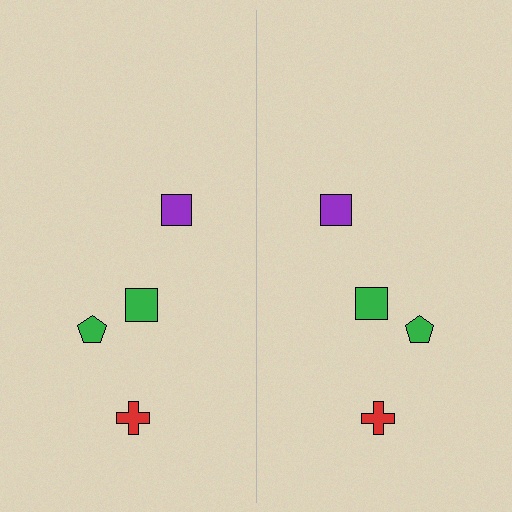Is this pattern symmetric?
Yes, this pattern has bilateral (reflection) symmetry.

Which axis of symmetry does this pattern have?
The pattern has a vertical axis of symmetry running through the center of the image.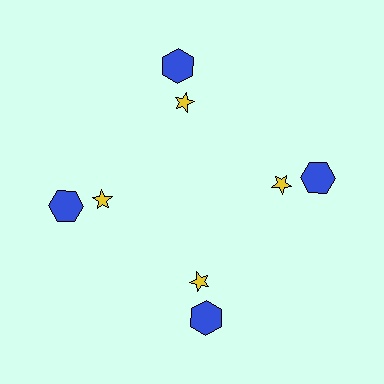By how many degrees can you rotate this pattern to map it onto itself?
The pattern maps onto itself every 90 degrees of rotation.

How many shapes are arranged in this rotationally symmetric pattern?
There are 8 shapes, arranged in 4 groups of 2.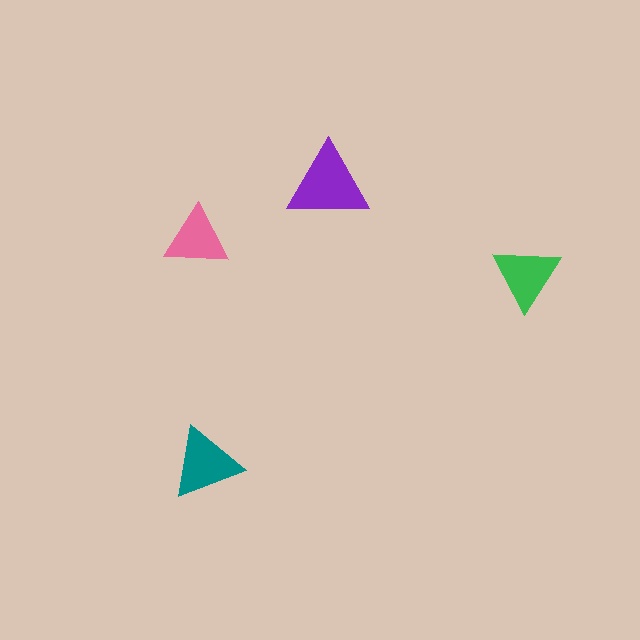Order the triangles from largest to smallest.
the purple one, the teal one, the green one, the pink one.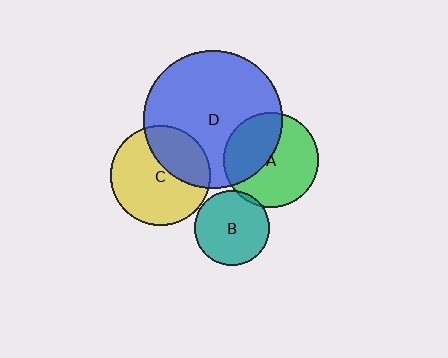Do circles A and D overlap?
Yes.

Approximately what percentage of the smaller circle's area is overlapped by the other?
Approximately 40%.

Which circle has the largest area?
Circle D (blue).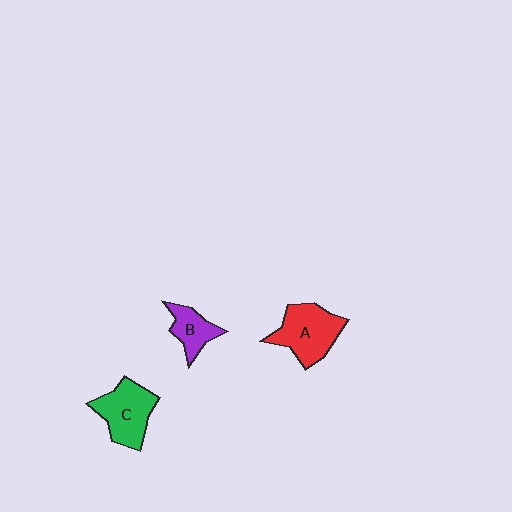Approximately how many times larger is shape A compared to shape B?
Approximately 1.8 times.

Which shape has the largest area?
Shape A (red).